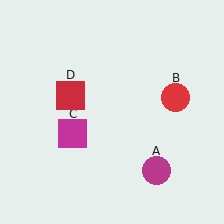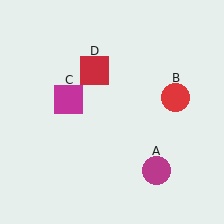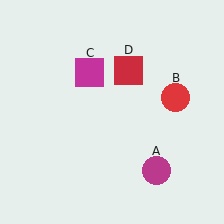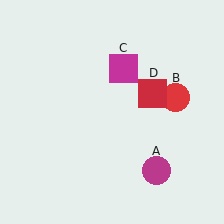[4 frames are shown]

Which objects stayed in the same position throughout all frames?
Magenta circle (object A) and red circle (object B) remained stationary.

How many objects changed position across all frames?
2 objects changed position: magenta square (object C), red square (object D).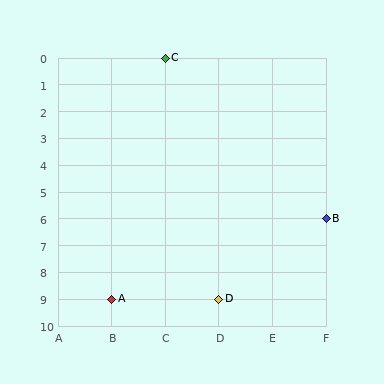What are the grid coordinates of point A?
Point A is at grid coordinates (B, 9).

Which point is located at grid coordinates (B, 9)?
Point A is at (B, 9).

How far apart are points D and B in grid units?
Points D and B are 2 columns and 3 rows apart (about 3.6 grid units diagonally).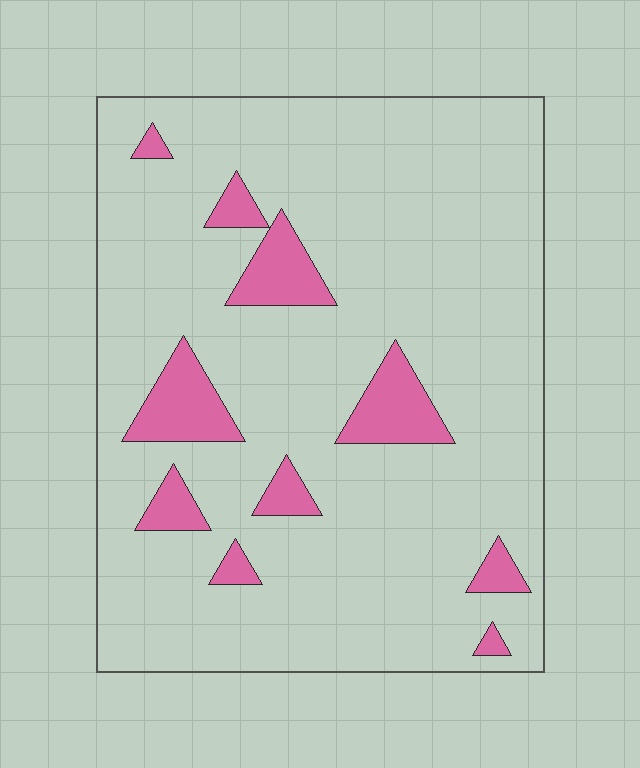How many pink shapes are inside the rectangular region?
10.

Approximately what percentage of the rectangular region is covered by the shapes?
Approximately 10%.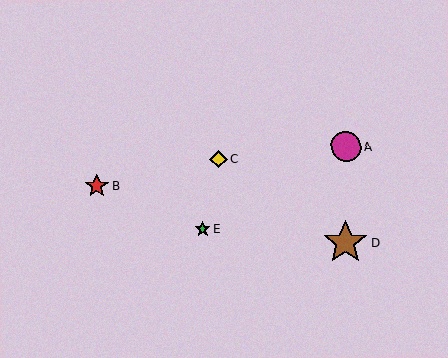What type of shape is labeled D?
Shape D is a brown star.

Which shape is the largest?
The brown star (labeled D) is the largest.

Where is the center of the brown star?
The center of the brown star is at (345, 243).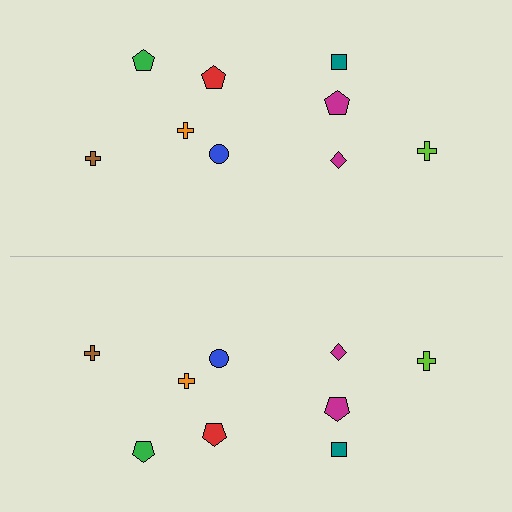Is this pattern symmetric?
Yes, this pattern has bilateral (reflection) symmetry.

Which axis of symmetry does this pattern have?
The pattern has a horizontal axis of symmetry running through the center of the image.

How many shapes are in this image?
There are 18 shapes in this image.